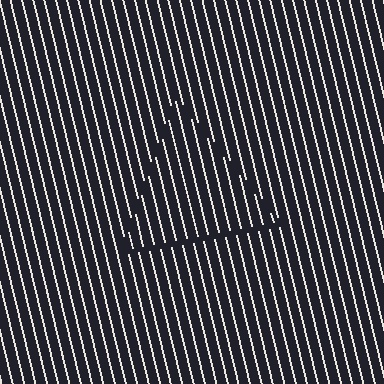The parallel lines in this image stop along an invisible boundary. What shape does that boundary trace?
An illusory triangle. The interior of the shape contains the same grating, shifted by half a period — the contour is defined by the phase discontinuity where line-ends from the inner and outer gratings abut.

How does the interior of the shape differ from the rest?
The interior of the shape contains the same grating, shifted by half a period — the contour is defined by the phase discontinuity where line-ends from the inner and outer gratings abut.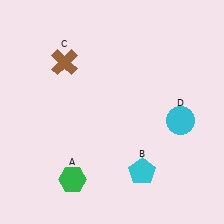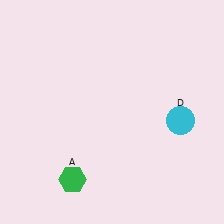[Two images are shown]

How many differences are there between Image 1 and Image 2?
There are 2 differences between the two images.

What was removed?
The cyan pentagon (B), the brown cross (C) were removed in Image 2.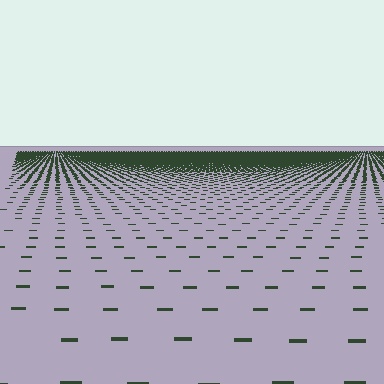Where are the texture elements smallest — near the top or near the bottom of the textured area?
Near the top.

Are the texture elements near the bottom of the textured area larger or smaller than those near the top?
Larger. Near the bottom, elements are closer to the viewer and appear at a bigger on-screen size.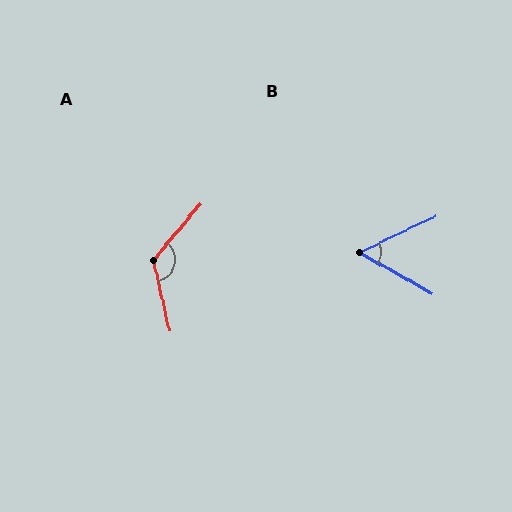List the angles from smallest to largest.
B (55°), A (127°).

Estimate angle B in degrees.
Approximately 55 degrees.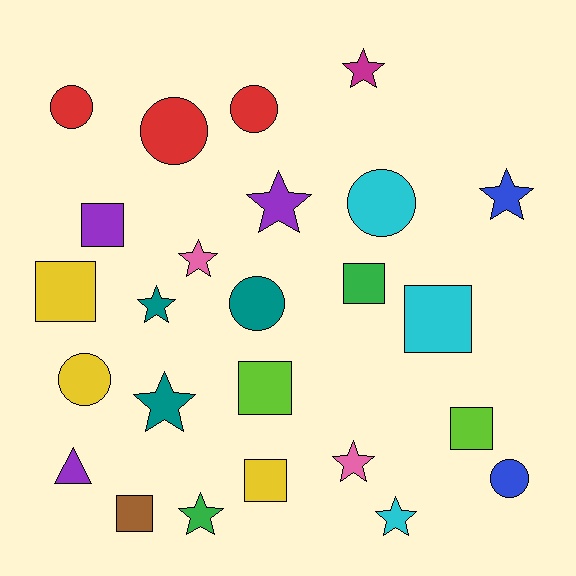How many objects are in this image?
There are 25 objects.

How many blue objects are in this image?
There are 2 blue objects.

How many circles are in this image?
There are 7 circles.